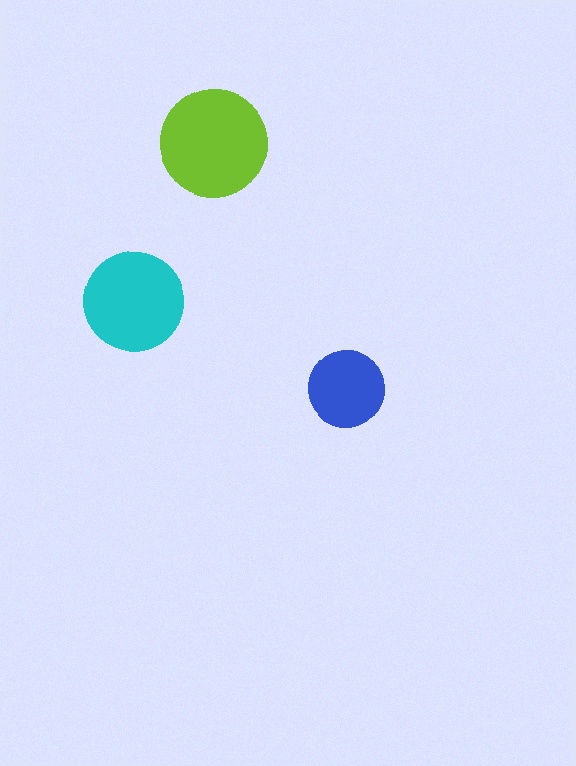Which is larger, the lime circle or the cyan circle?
The lime one.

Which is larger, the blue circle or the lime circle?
The lime one.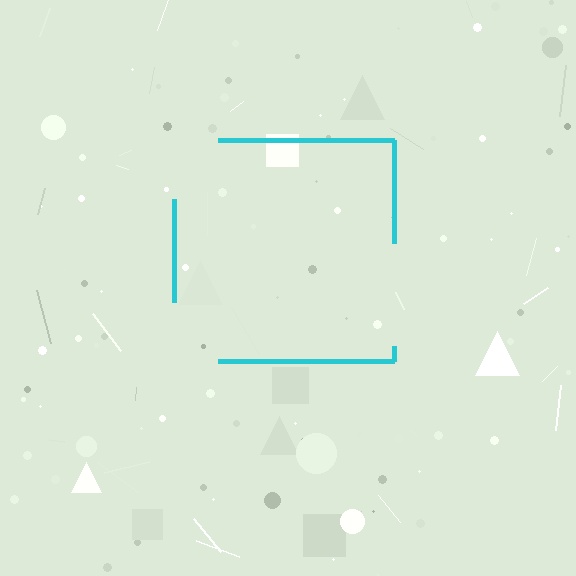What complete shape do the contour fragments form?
The contour fragments form a square.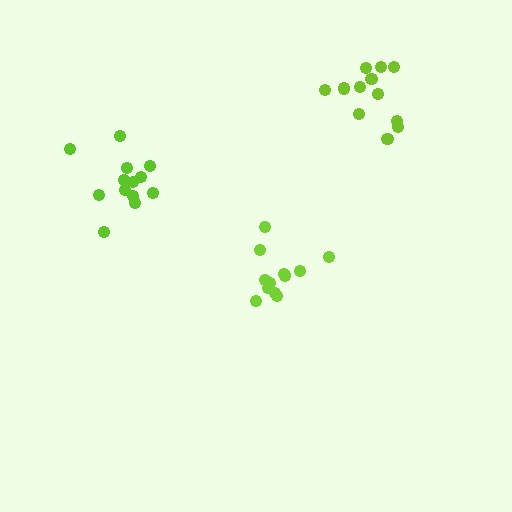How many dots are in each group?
Group 1: 12 dots, Group 2: 13 dots, Group 3: 12 dots (37 total).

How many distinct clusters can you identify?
There are 3 distinct clusters.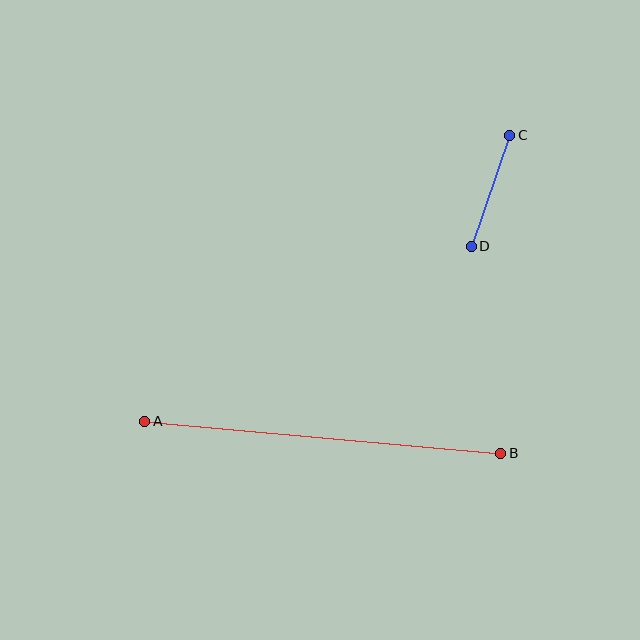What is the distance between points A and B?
The distance is approximately 358 pixels.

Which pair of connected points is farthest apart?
Points A and B are farthest apart.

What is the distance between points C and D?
The distance is approximately 118 pixels.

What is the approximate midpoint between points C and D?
The midpoint is at approximately (491, 191) pixels.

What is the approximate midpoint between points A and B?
The midpoint is at approximately (323, 437) pixels.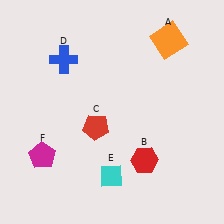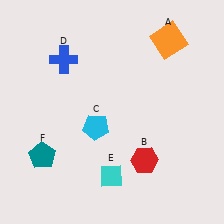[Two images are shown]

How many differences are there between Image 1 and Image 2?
There are 2 differences between the two images.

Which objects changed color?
C changed from red to cyan. F changed from magenta to teal.